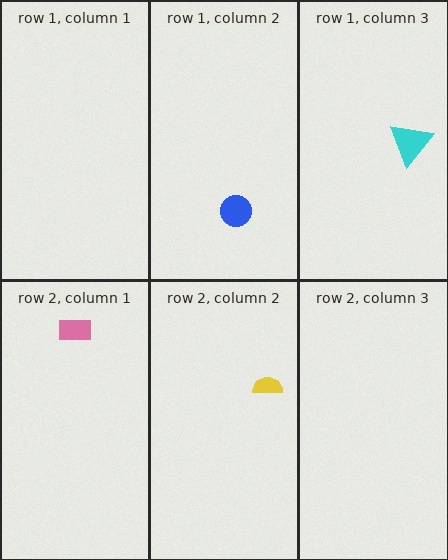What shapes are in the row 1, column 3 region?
The cyan triangle.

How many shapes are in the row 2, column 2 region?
1.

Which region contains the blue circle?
The row 1, column 2 region.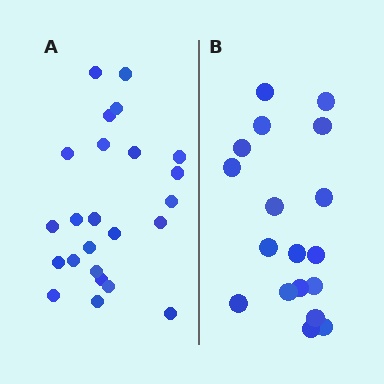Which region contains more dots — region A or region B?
Region A (the left region) has more dots.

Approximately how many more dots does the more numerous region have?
Region A has about 6 more dots than region B.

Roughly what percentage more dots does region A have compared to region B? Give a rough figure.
About 35% more.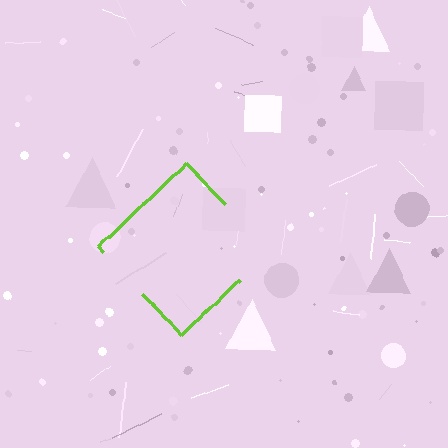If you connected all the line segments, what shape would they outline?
They would outline a diamond.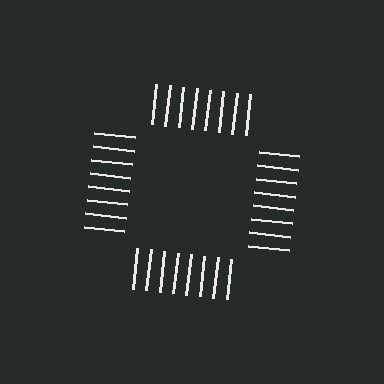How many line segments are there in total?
32 — 8 along each of the 4 edges.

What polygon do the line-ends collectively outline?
An illusory square — the line segments terminate on its edges but no continuous stroke is drawn.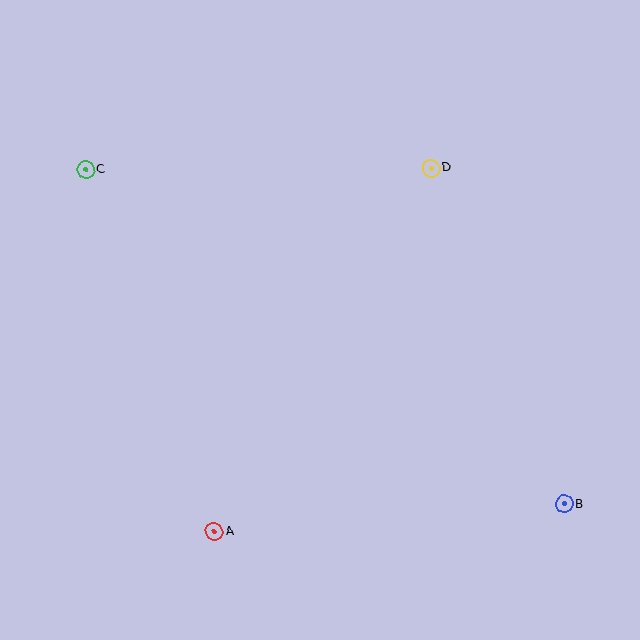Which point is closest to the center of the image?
Point D at (431, 168) is closest to the center.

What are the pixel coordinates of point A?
Point A is at (214, 532).